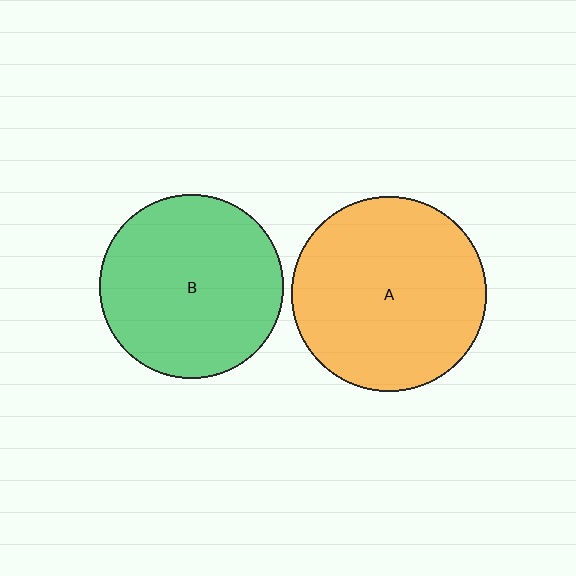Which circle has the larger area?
Circle A (orange).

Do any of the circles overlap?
No, none of the circles overlap.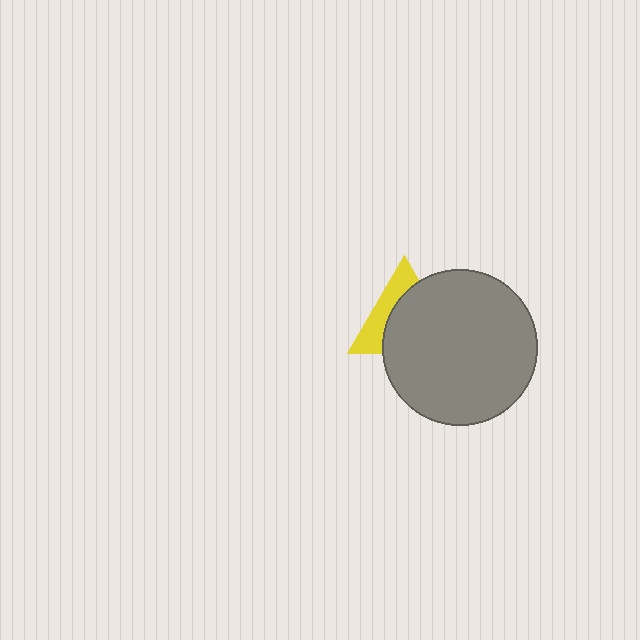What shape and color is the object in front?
The object in front is a gray circle.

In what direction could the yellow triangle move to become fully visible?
The yellow triangle could move toward the upper-left. That would shift it out from behind the gray circle entirely.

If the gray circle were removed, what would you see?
You would see the complete yellow triangle.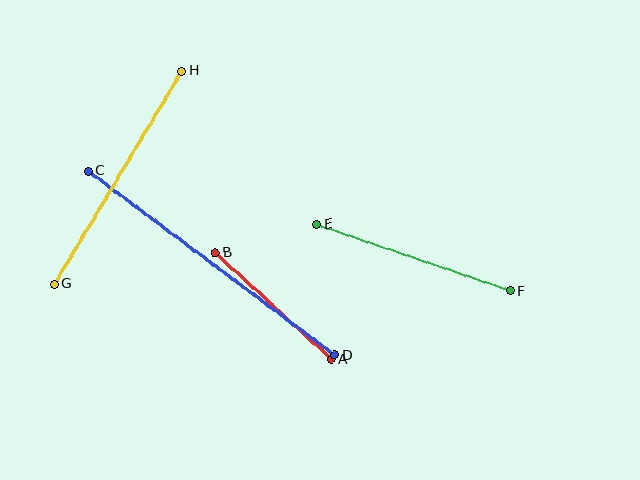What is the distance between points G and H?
The distance is approximately 248 pixels.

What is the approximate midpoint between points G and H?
The midpoint is at approximately (118, 178) pixels.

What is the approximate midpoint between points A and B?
The midpoint is at approximately (273, 306) pixels.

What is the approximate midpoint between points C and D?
The midpoint is at approximately (212, 263) pixels.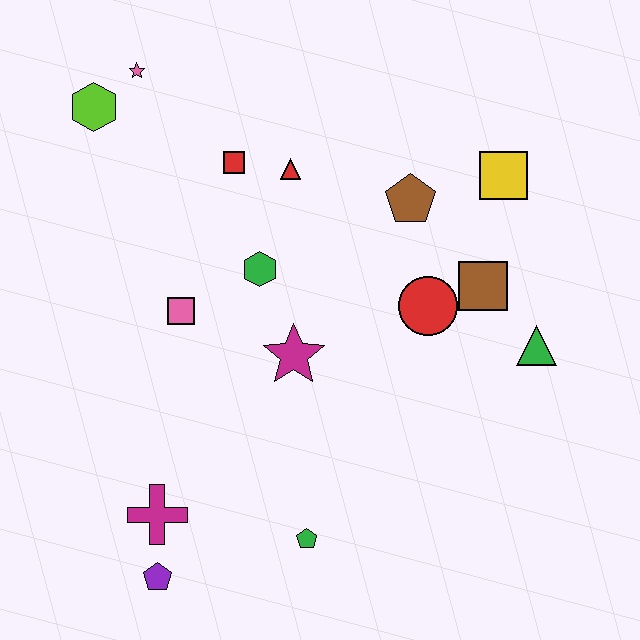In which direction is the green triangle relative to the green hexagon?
The green triangle is to the right of the green hexagon.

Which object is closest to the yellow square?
The brown pentagon is closest to the yellow square.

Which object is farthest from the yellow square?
The purple pentagon is farthest from the yellow square.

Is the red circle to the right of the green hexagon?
Yes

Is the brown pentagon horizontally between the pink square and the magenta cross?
No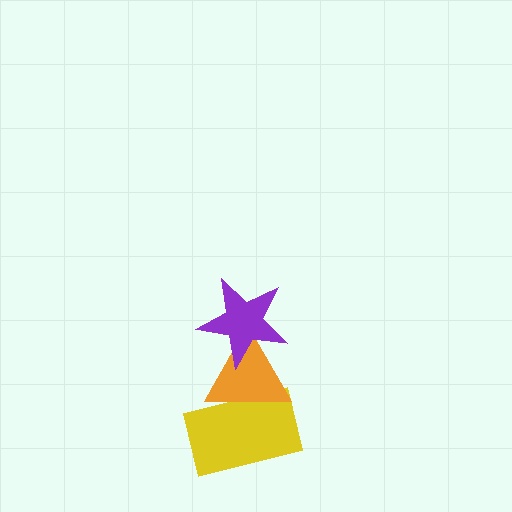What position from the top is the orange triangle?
The orange triangle is 2nd from the top.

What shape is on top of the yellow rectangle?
The orange triangle is on top of the yellow rectangle.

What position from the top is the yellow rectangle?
The yellow rectangle is 3rd from the top.